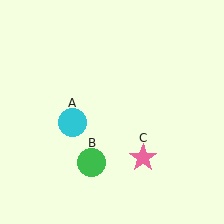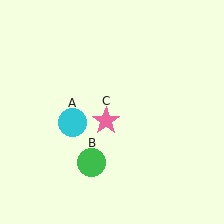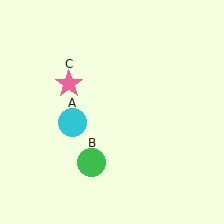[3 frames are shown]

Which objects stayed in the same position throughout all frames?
Cyan circle (object A) and green circle (object B) remained stationary.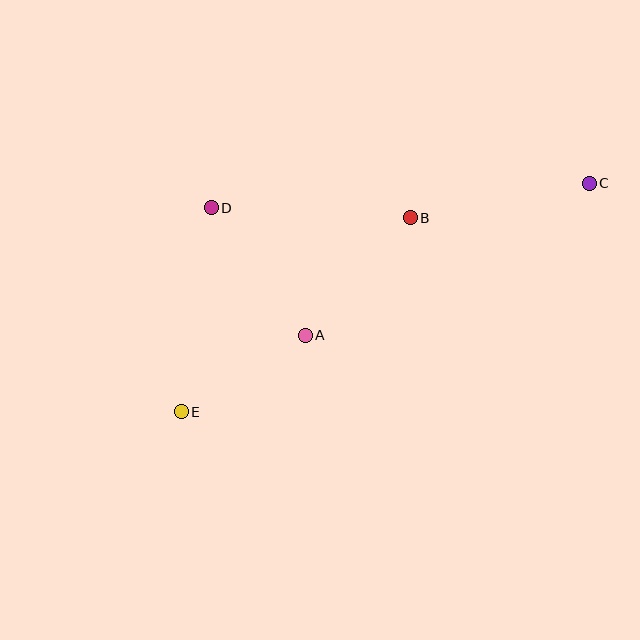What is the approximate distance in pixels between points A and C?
The distance between A and C is approximately 322 pixels.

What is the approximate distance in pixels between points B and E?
The distance between B and E is approximately 300 pixels.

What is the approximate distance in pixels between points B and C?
The distance between B and C is approximately 182 pixels.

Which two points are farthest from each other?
Points C and E are farthest from each other.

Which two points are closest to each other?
Points A and E are closest to each other.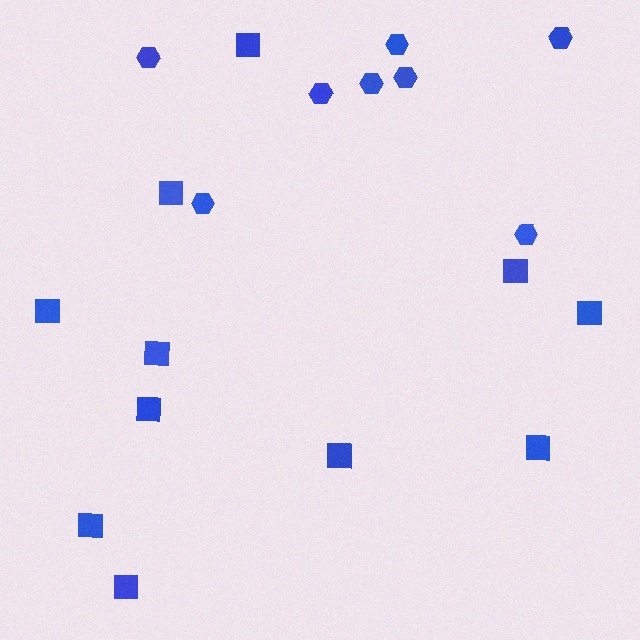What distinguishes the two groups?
There are 2 groups: one group of hexagons (8) and one group of squares (11).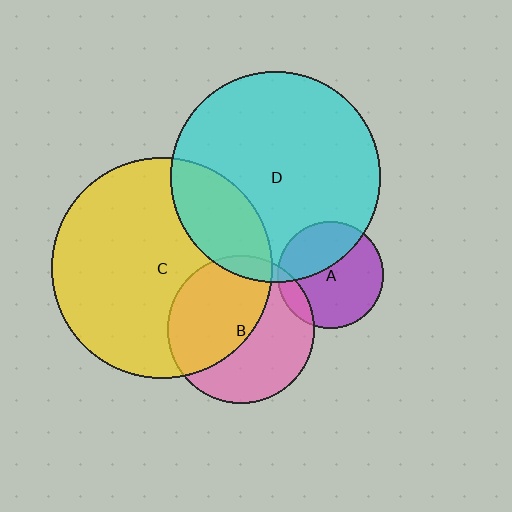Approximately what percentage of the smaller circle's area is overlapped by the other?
Approximately 20%.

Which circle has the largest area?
Circle C (yellow).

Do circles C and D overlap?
Yes.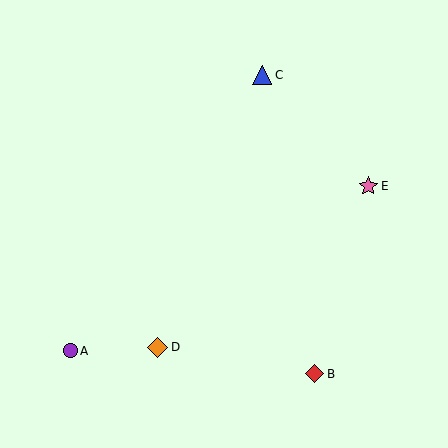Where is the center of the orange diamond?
The center of the orange diamond is at (157, 347).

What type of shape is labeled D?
Shape D is an orange diamond.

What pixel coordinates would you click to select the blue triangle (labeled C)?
Click at (262, 75) to select the blue triangle C.